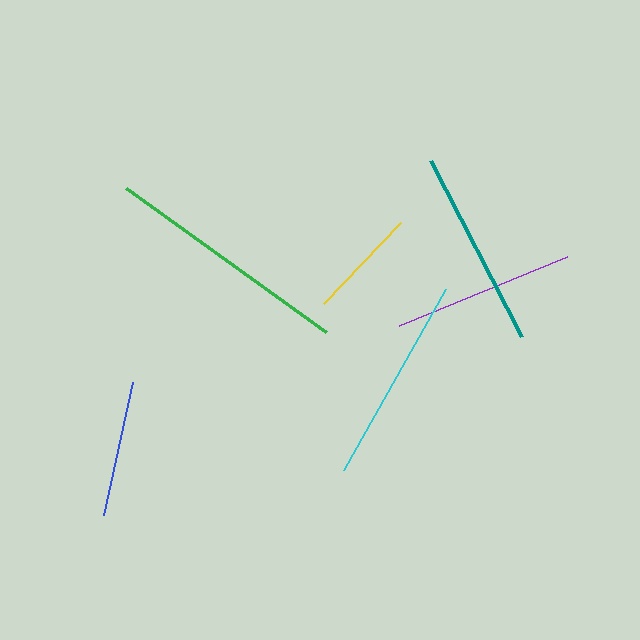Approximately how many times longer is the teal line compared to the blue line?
The teal line is approximately 1.5 times the length of the blue line.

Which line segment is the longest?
The green line is the longest at approximately 246 pixels.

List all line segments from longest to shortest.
From longest to shortest: green, cyan, teal, purple, blue, yellow.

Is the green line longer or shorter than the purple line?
The green line is longer than the purple line.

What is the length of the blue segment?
The blue segment is approximately 136 pixels long.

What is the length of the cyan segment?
The cyan segment is approximately 208 pixels long.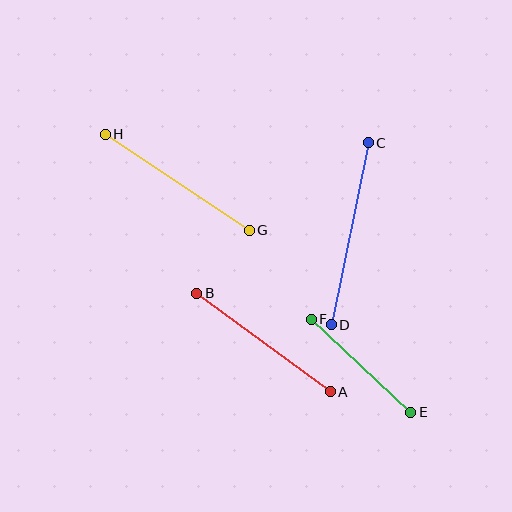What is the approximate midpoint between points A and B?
The midpoint is at approximately (264, 343) pixels.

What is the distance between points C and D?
The distance is approximately 185 pixels.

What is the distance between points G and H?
The distance is approximately 173 pixels.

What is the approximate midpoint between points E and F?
The midpoint is at approximately (361, 366) pixels.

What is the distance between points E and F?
The distance is approximately 136 pixels.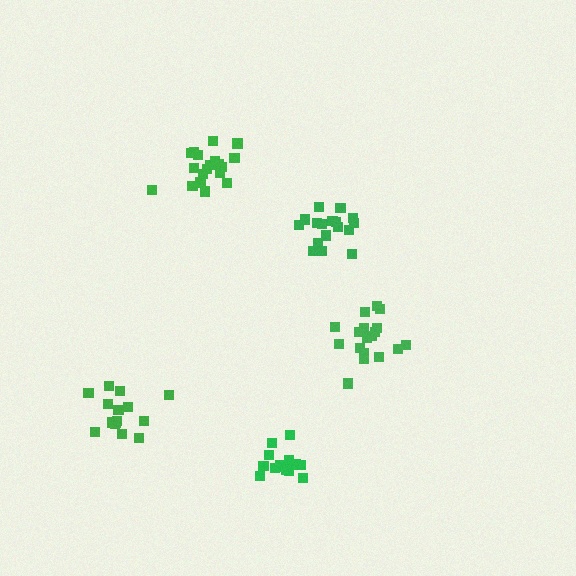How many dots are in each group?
Group 1: 18 dots, Group 2: 16 dots, Group 3: 19 dots, Group 4: 15 dots, Group 5: 20 dots (88 total).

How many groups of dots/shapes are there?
There are 5 groups.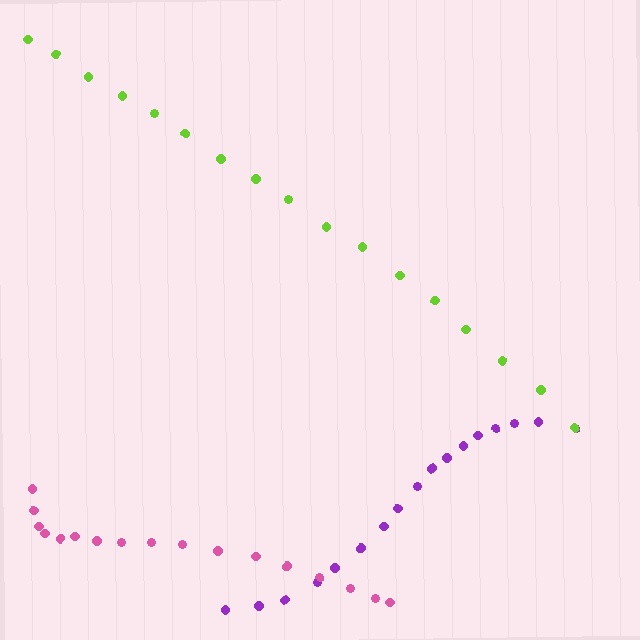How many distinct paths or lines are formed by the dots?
There are 3 distinct paths.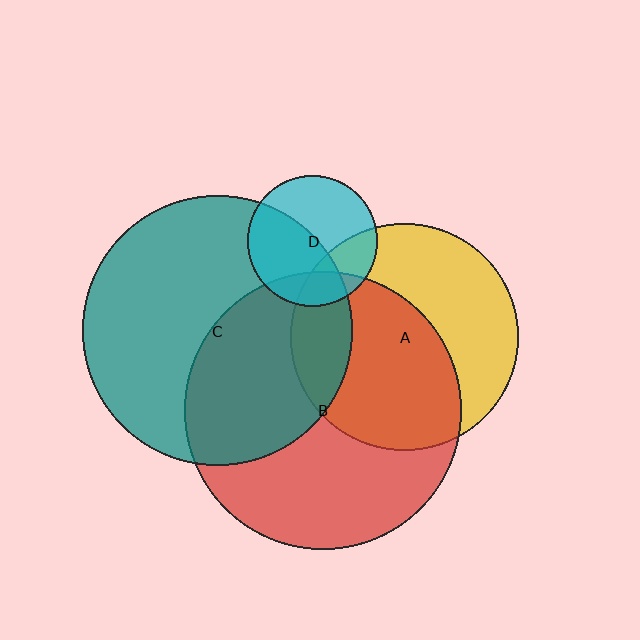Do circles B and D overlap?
Yes.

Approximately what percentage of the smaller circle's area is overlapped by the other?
Approximately 20%.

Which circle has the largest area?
Circle B (red).